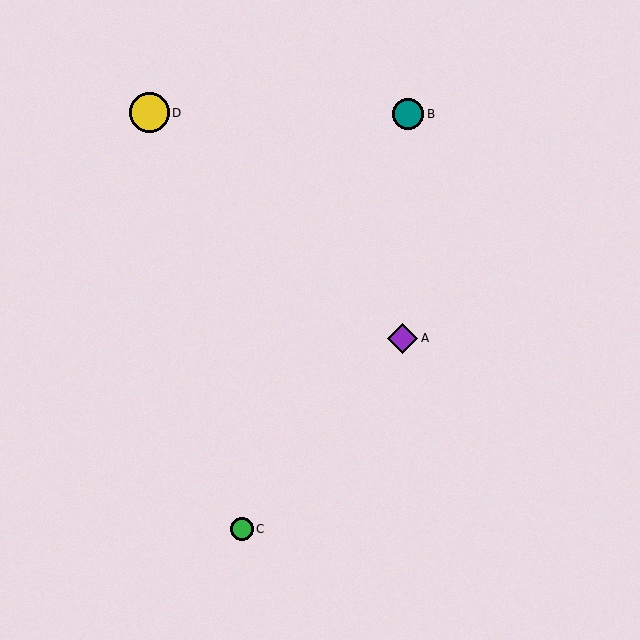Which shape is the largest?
The yellow circle (labeled D) is the largest.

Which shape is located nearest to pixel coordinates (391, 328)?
The purple diamond (labeled A) at (403, 338) is nearest to that location.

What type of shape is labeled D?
Shape D is a yellow circle.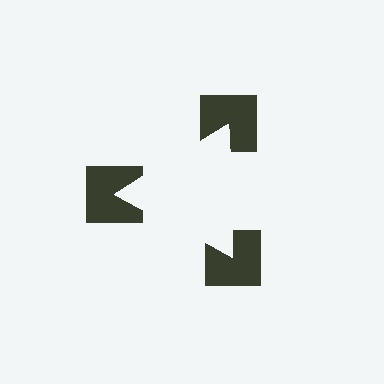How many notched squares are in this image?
There are 3 — one at each vertex of the illusory triangle.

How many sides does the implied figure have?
3 sides.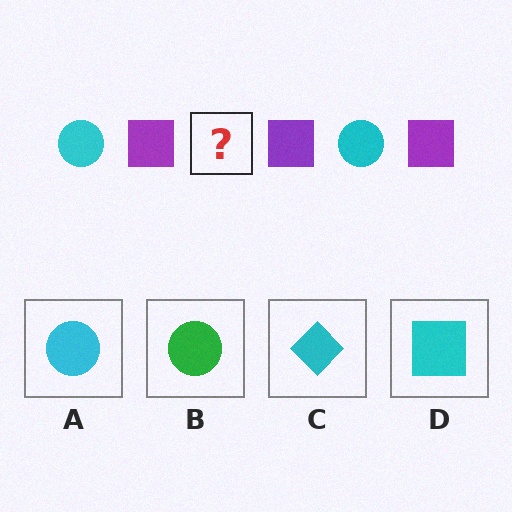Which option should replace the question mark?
Option A.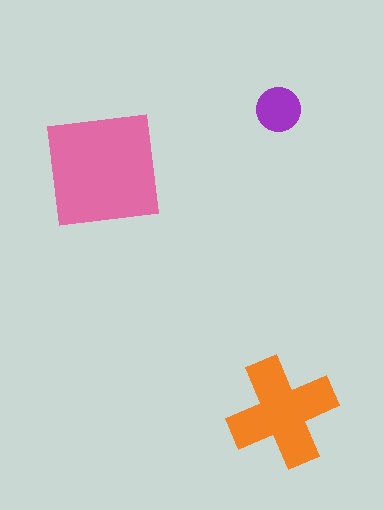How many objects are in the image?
There are 3 objects in the image.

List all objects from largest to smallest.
The pink square, the orange cross, the purple circle.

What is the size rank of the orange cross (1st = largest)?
2nd.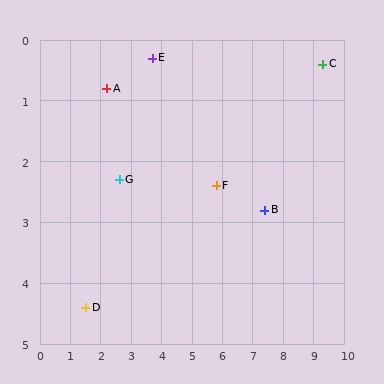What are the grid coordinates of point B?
Point B is at approximately (7.4, 2.8).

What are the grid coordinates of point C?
Point C is at approximately (9.3, 0.4).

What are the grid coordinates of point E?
Point E is at approximately (3.7, 0.3).